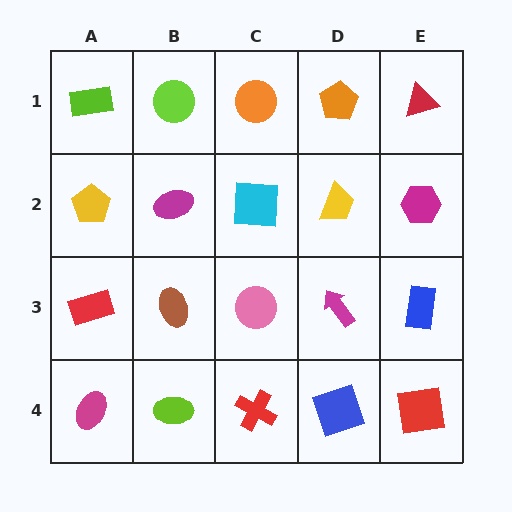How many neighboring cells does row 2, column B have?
4.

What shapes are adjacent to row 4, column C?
A pink circle (row 3, column C), a lime ellipse (row 4, column B), a blue square (row 4, column D).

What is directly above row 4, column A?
A red rectangle.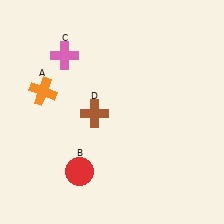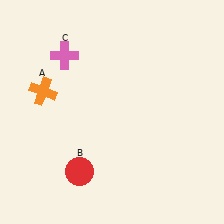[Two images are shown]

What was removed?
The brown cross (D) was removed in Image 2.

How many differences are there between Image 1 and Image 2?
There is 1 difference between the two images.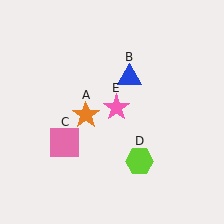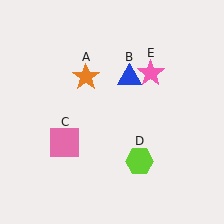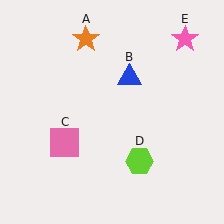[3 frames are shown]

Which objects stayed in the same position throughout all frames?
Blue triangle (object B) and pink square (object C) and lime hexagon (object D) remained stationary.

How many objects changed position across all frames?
2 objects changed position: orange star (object A), pink star (object E).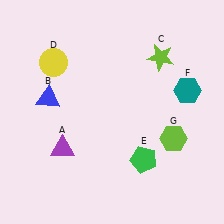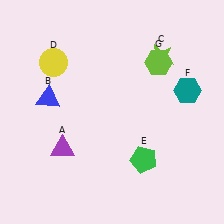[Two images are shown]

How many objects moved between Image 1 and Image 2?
1 object moved between the two images.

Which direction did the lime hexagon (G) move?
The lime hexagon (G) moved up.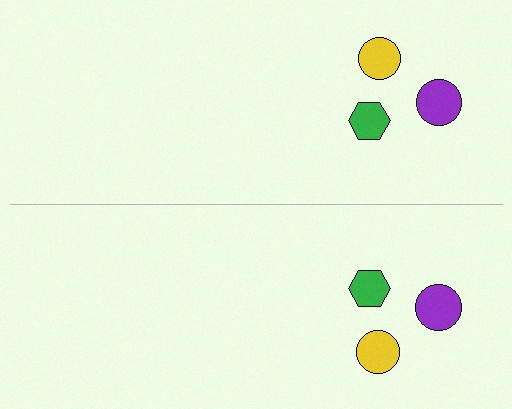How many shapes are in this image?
There are 6 shapes in this image.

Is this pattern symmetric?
Yes, this pattern has bilateral (reflection) symmetry.